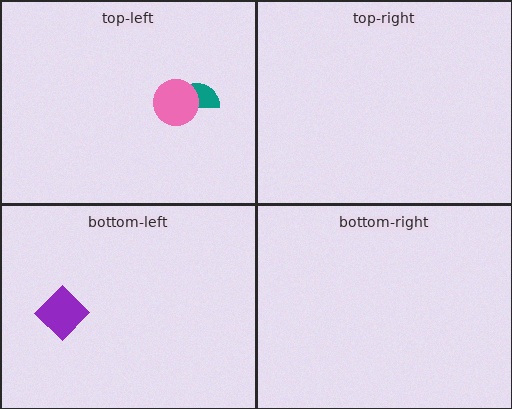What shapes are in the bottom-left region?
The purple diamond.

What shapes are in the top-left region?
The teal semicircle, the pink circle.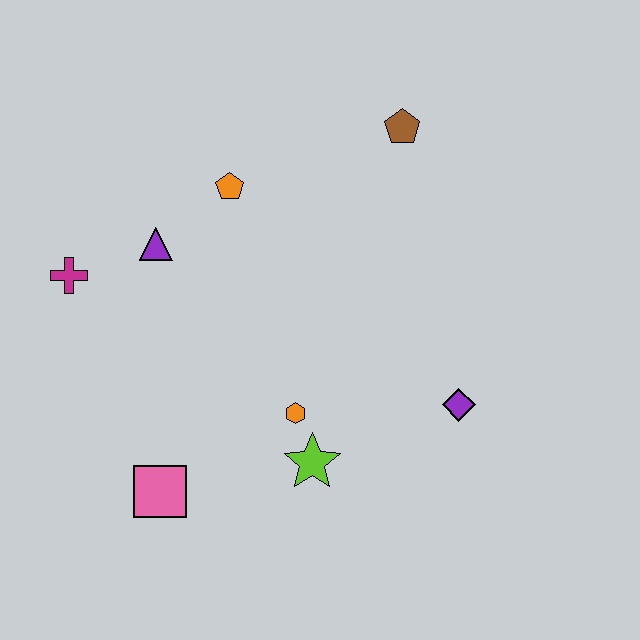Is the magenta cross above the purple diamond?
Yes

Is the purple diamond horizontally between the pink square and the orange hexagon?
No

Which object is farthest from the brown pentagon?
The pink square is farthest from the brown pentagon.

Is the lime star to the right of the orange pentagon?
Yes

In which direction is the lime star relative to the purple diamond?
The lime star is to the left of the purple diamond.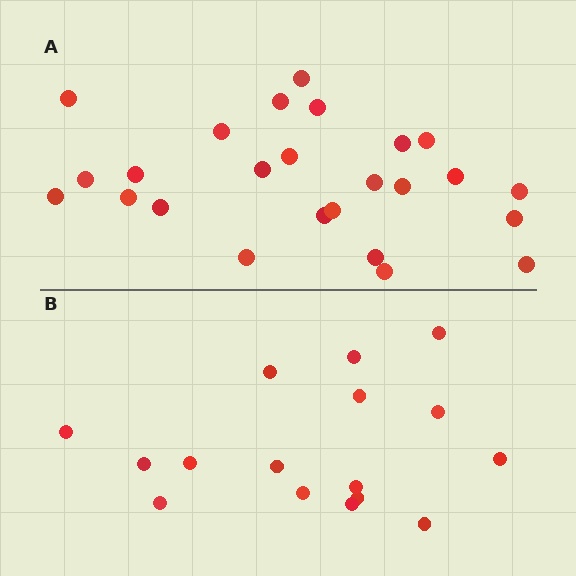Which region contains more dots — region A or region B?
Region A (the top region) has more dots.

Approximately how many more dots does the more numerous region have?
Region A has roughly 8 or so more dots than region B.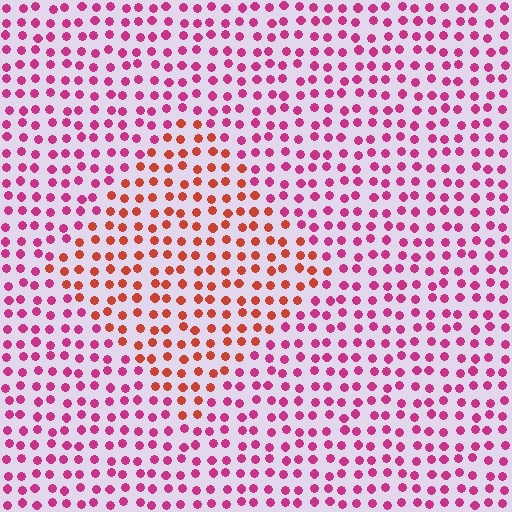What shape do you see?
I see a diamond.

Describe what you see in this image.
The image is filled with small magenta elements in a uniform arrangement. A diamond-shaped region is visible where the elements are tinted to a slightly different hue, forming a subtle color boundary.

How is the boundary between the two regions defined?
The boundary is defined purely by a slight shift in hue (about 41 degrees). Spacing, size, and orientation are identical on both sides.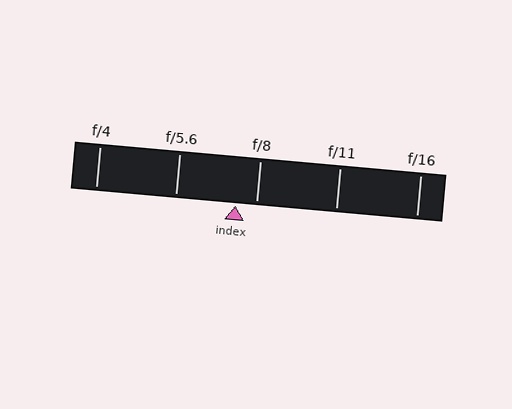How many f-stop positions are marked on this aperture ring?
There are 5 f-stop positions marked.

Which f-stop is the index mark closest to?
The index mark is closest to f/8.